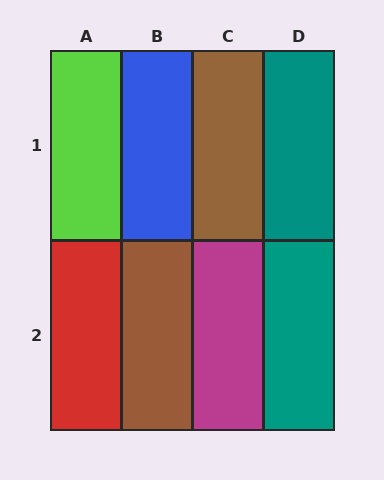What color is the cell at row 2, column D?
Teal.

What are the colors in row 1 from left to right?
Lime, blue, brown, teal.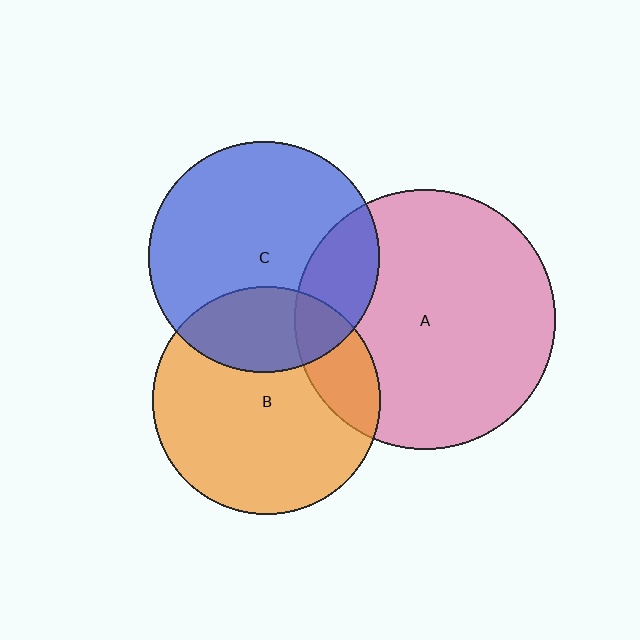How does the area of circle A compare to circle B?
Approximately 1.3 times.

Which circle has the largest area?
Circle A (pink).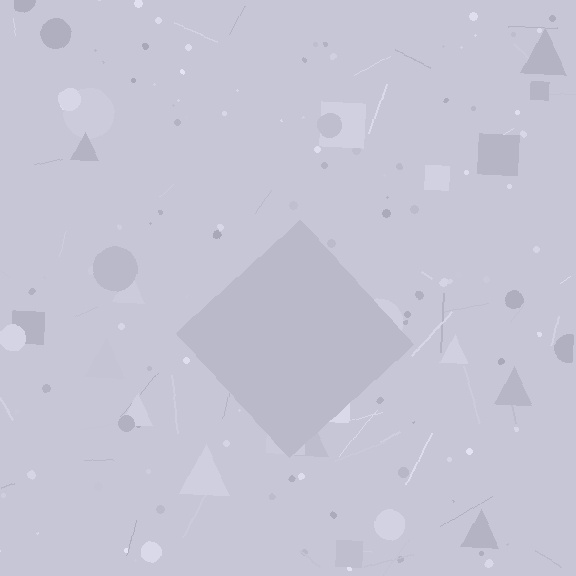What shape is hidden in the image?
A diamond is hidden in the image.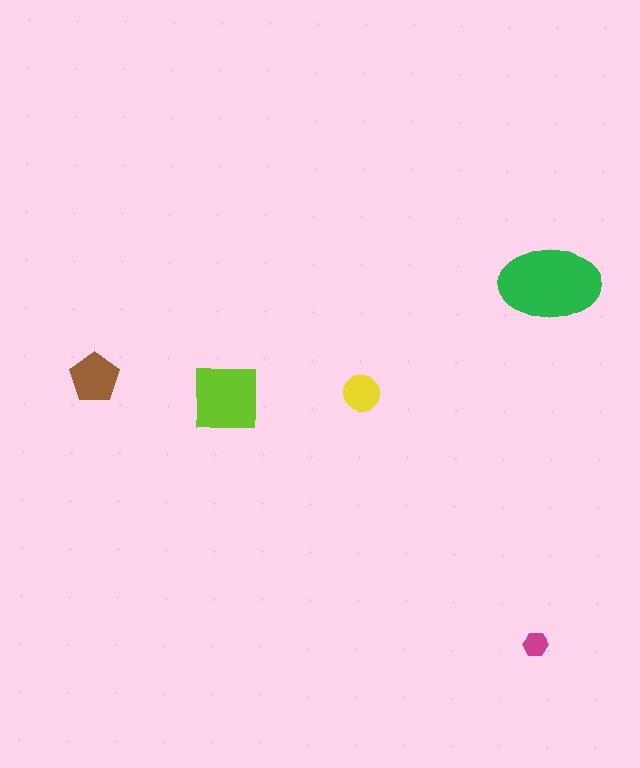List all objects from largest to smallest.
The green ellipse, the lime square, the brown pentagon, the yellow circle, the magenta hexagon.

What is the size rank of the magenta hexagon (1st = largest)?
5th.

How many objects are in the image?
There are 5 objects in the image.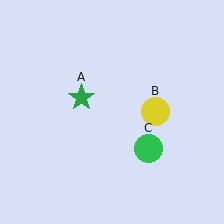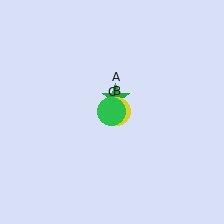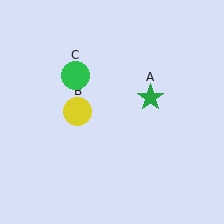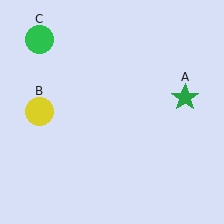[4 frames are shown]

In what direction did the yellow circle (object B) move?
The yellow circle (object B) moved left.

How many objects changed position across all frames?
3 objects changed position: green star (object A), yellow circle (object B), green circle (object C).